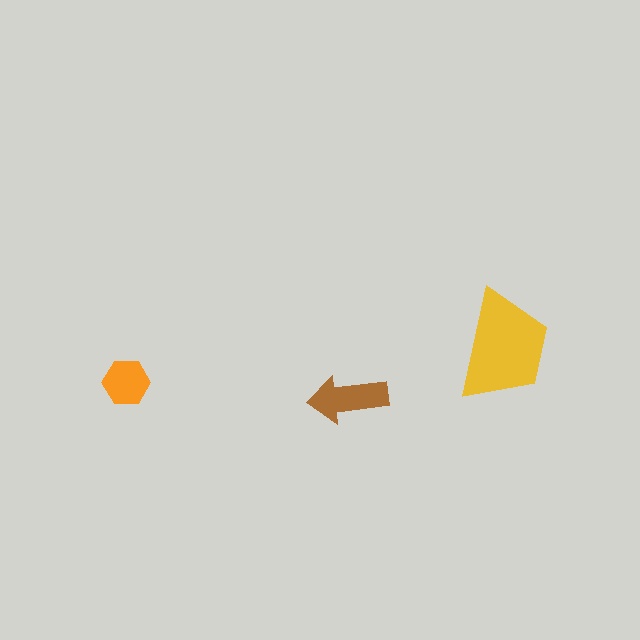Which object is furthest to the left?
The orange hexagon is leftmost.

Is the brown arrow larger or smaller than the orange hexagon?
Larger.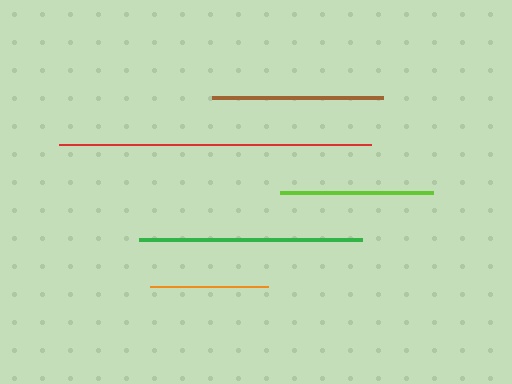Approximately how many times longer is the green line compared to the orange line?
The green line is approximately 1.9 times the length of the orange line.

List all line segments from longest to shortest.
From longest to shortest: red, green, brown, lime, orange.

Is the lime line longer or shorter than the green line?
The green line is longer than the lime line.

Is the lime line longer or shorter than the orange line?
The lime line is longer than the orange line.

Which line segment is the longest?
The red line is the longest at approximately 311 pixels.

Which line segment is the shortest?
The orange line is the shortest at approximately 117 pixels.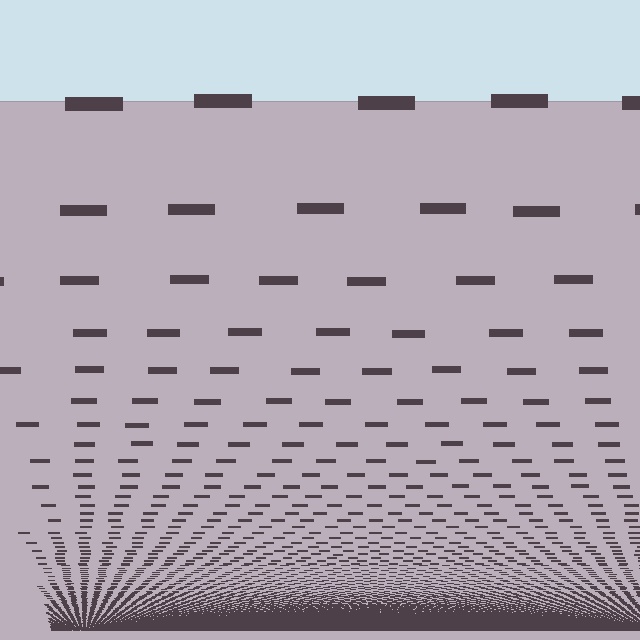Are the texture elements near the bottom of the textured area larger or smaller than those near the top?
Smaller. The gradient is inverted — elements near the bottom are smaller and denser.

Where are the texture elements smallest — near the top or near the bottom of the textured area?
Near the bottom.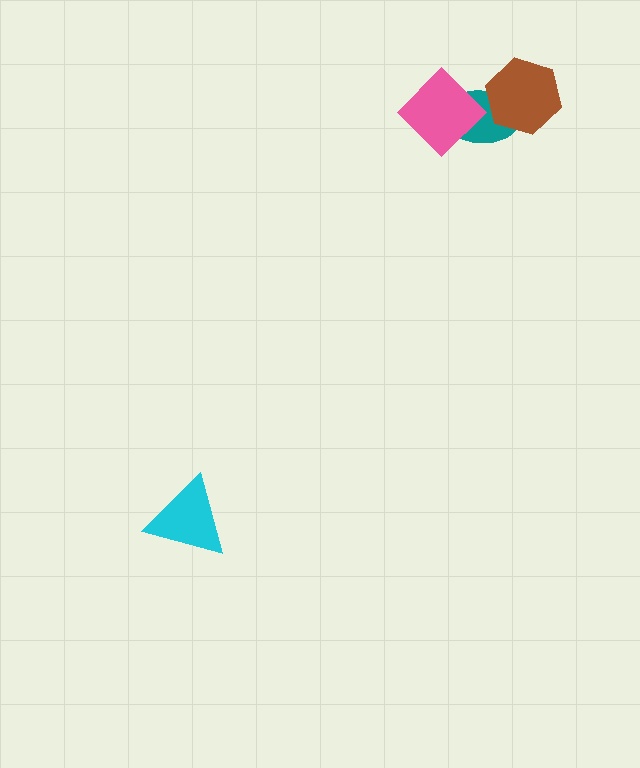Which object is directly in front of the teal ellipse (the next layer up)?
The brown hexagon is directly in front of the teal ellipse.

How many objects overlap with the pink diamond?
1 object overlaps with the pink diamond.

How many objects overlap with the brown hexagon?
1 object overlaps with the brown hexagon.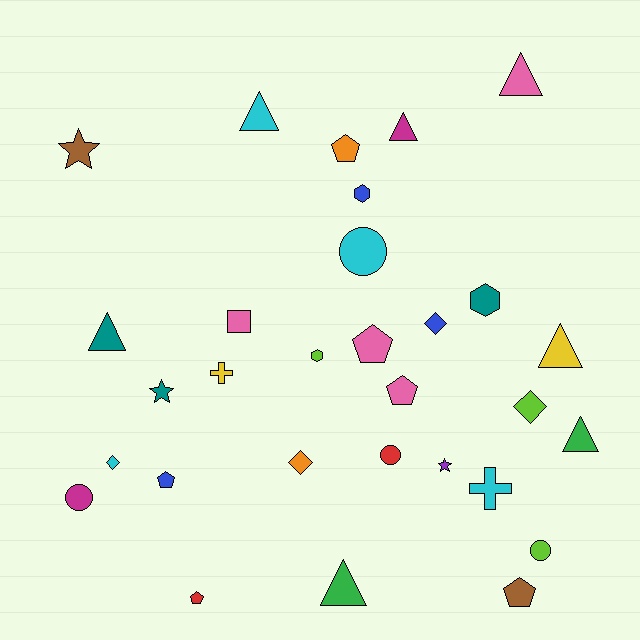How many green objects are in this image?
There are 2 green objects.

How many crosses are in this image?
There are 2 crosses.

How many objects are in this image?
There are 30 objects.